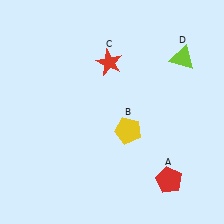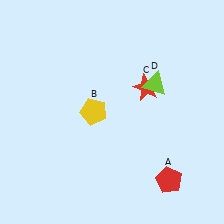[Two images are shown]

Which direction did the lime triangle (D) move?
The lime triangle (D) moved left.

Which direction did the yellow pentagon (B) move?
The yellow pentagon (B) moved left.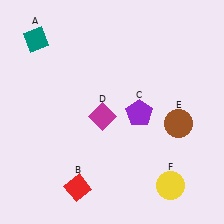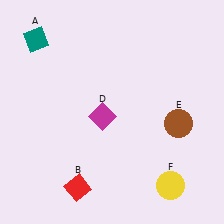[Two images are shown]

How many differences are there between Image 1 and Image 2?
There is 1 difference between the two images.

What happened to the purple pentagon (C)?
The purple pentagon (C) was removed in Image 2. It was in the bottom-right area of Image 1.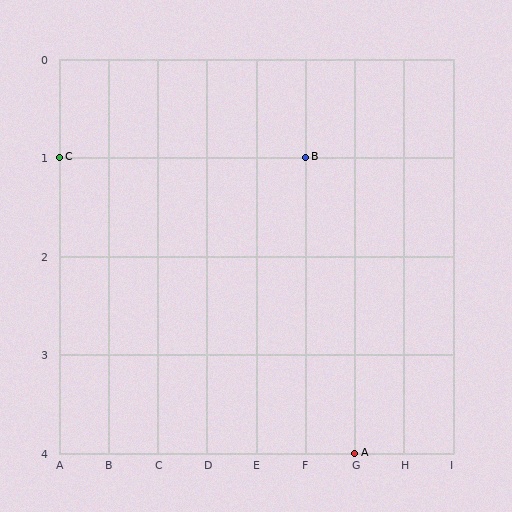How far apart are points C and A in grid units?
Points C and A are 6 columns and 3 rows apart (about 6.7 grid units diagonally).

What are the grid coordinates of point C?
Point C is at grid coordinates (A, 1).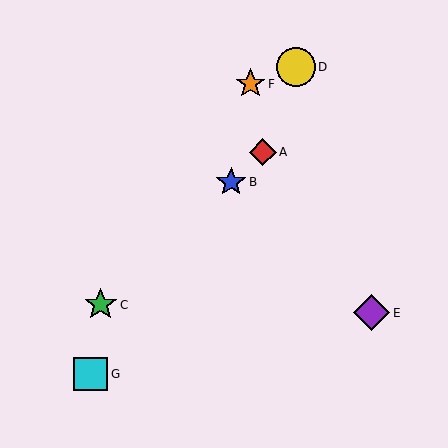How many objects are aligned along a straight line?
3 objects (A, B, C) are aligned along a straight line.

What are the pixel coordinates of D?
Object D is at (296, 67).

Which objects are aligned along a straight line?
Objects A, B, C are aligned along a straight line.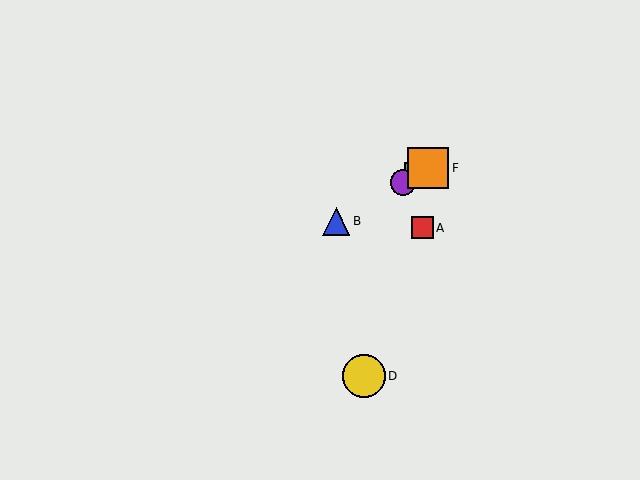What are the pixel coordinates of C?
Object C is at (417, 175).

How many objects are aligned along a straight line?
4 objects (B, C, E, F) are aligned along a straight line.